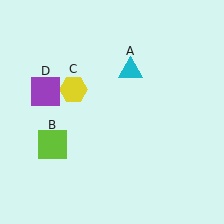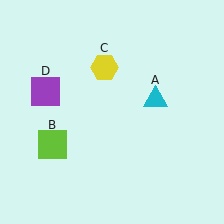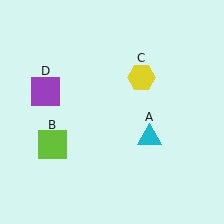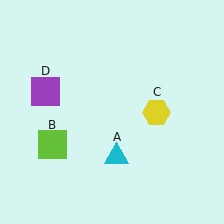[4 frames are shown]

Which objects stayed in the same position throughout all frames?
Lime square (object B) and purple square (object D) remained stationary.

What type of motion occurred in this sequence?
The cyan triangle (object A), yellow hexagon (object C) rotated clockwise around the center of the scene.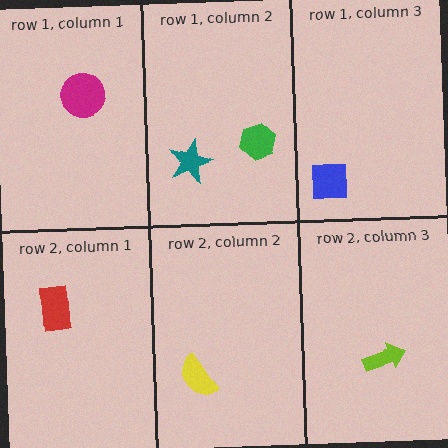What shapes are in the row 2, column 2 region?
The yellow semicircle.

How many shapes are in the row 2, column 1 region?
1.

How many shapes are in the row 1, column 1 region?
1.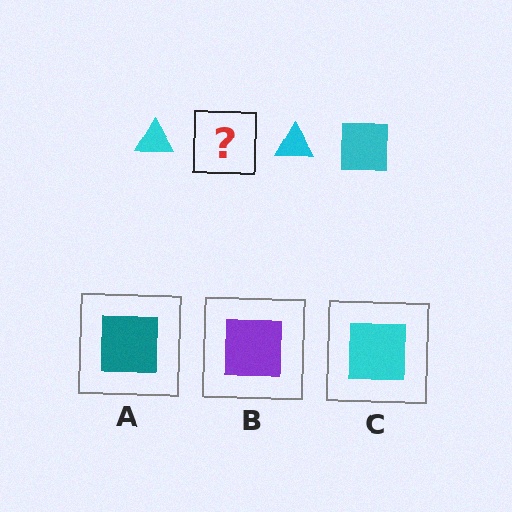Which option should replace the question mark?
Option C.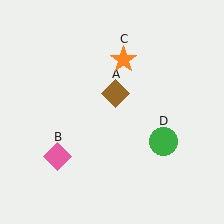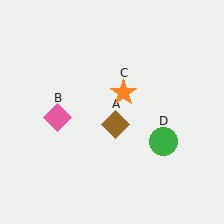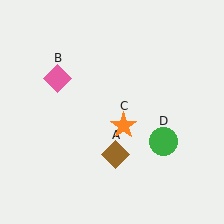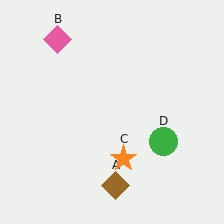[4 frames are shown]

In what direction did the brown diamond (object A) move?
The brown diamond (object A) moved down.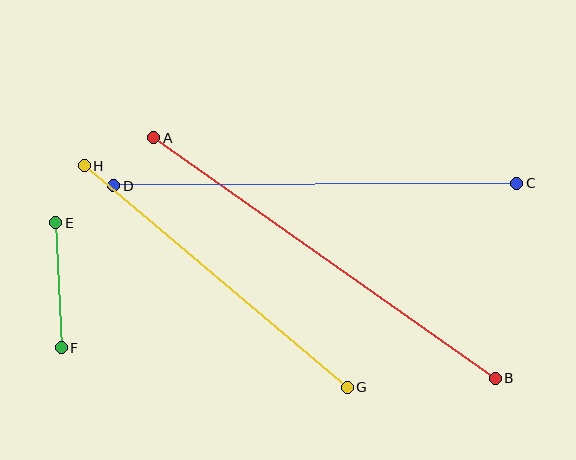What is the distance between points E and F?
The distance is approximately 125 pixels.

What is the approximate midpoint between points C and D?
The midpoint is at approximately (315, 185) pixels.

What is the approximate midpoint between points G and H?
The midpoint is at approximately (216, 276) pixels.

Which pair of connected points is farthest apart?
Points A and B are farthest apart.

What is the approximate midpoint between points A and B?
The midpoint is at approximately (325, 258) pixels.